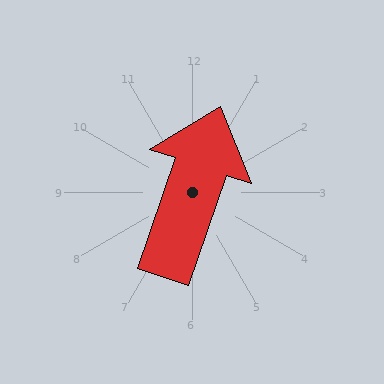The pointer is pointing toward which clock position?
Roughly 1 o'clock.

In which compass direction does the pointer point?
North.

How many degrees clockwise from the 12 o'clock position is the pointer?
Approximately 19 degrees.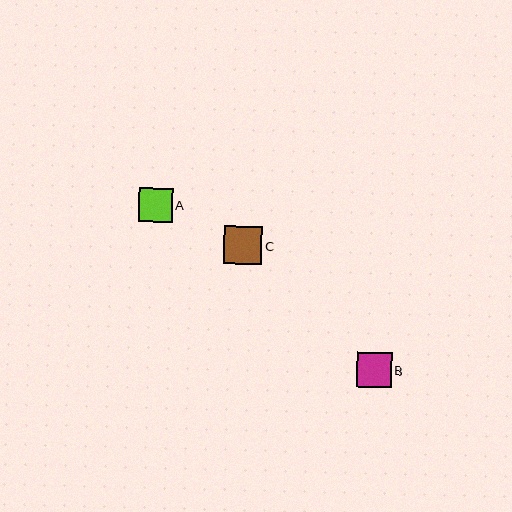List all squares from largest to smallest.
From largest to smallest: C, B, A.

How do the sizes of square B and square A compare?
Square B and square A are approximately the same size.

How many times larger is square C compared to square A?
Square C is approximately 1.1 times the size of square A.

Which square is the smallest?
Square A is the smallest with a size of approximately 34 pixels.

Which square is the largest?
Square C is the largest with a size of approximately 38 pixels.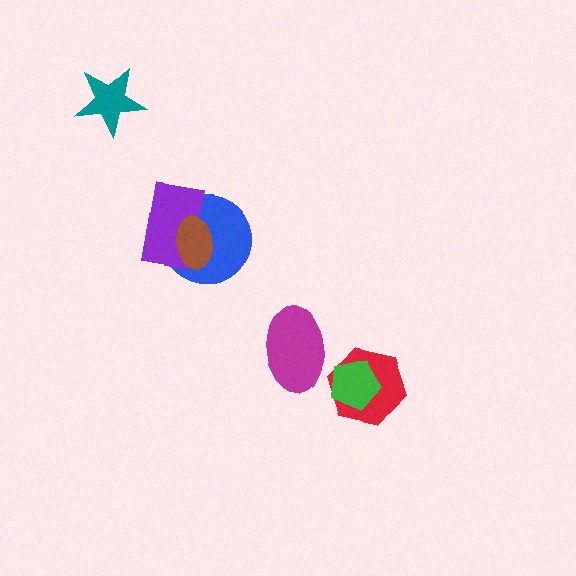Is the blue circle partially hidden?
Yes, it is partially covered by another shape.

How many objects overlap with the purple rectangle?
2 objects overlap with the purple rectangle.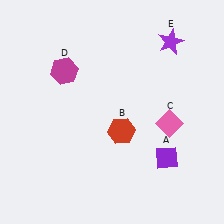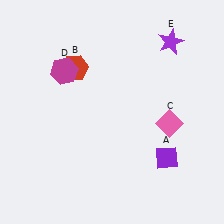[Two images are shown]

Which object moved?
The red hexagon (B) moved up.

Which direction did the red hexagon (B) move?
The red hexagon (B) moved up.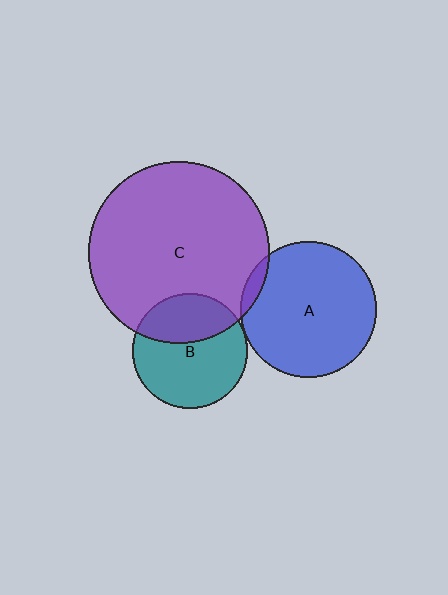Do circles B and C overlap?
Yes.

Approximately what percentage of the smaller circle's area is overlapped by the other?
Approximately 35%.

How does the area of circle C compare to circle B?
Approximately 2.5 times.